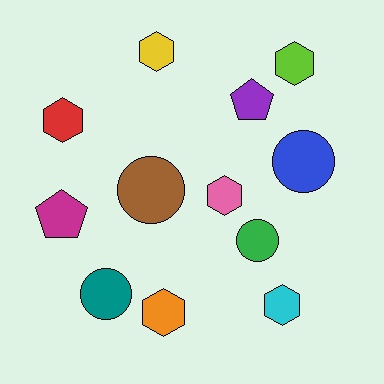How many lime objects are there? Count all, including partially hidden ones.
There is 1 lime object.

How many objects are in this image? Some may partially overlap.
There are 12 objects.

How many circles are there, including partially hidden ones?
There are 4 circles.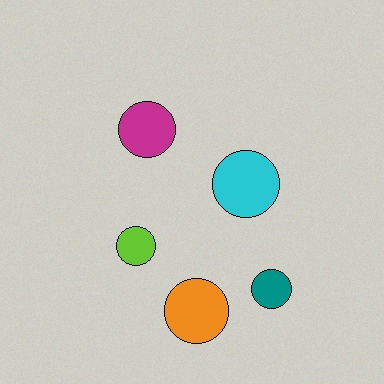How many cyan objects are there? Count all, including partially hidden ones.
There is 1 cyan object.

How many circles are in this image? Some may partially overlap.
There are 5 circles.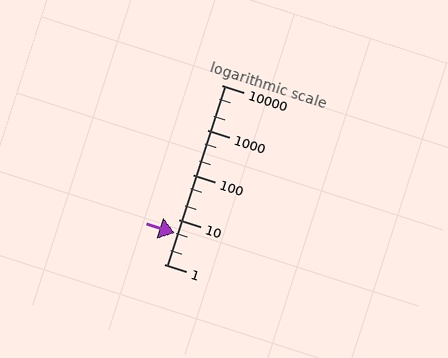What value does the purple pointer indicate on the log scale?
The pointer indicates approximately 4.9.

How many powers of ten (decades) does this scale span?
The scale spans 4 decades, from 1 to 10000.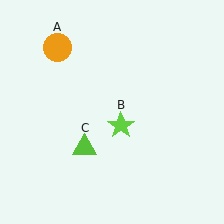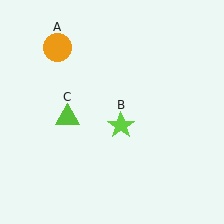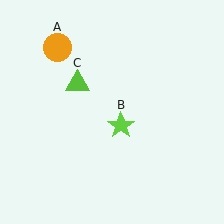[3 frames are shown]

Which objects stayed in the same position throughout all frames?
Orange circle (object A) and lime star (object B) remained stationary.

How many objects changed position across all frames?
1 object changed position: lime triangle (object C).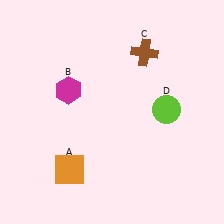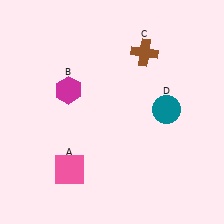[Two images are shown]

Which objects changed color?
A changed from orange to pink. D changed from lime to teal.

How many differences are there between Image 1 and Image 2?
There are 2 differences between the two images.